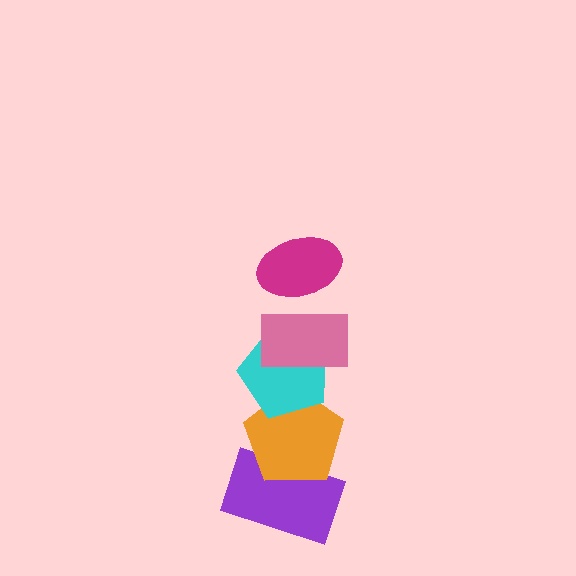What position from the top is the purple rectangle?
The purple rectangle is 5th from the top.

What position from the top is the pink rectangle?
The pink rectangle is 2nd from the top.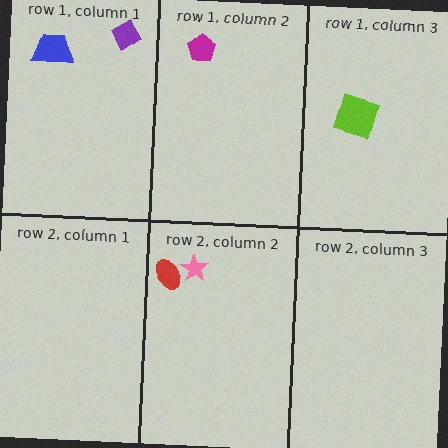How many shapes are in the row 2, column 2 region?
2.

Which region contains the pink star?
The row 2, column 2 region.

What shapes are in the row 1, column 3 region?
The lime square.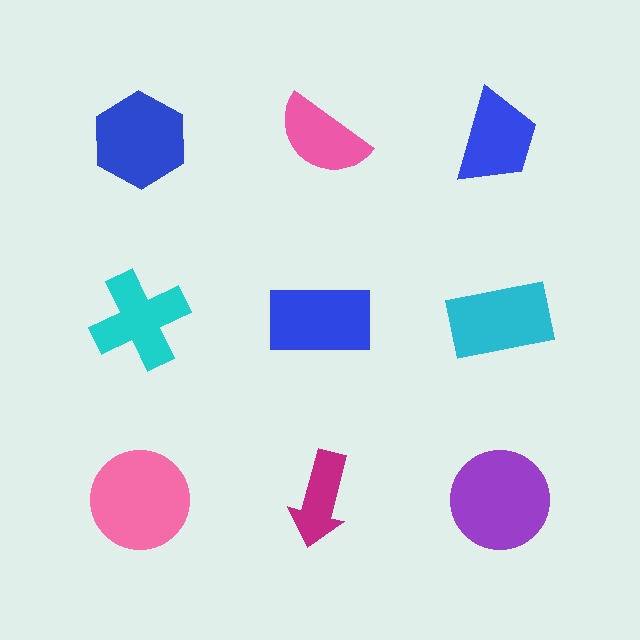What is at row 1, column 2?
A pink semicircle.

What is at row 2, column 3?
A cyan rectangle.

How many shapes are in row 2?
3 shapes.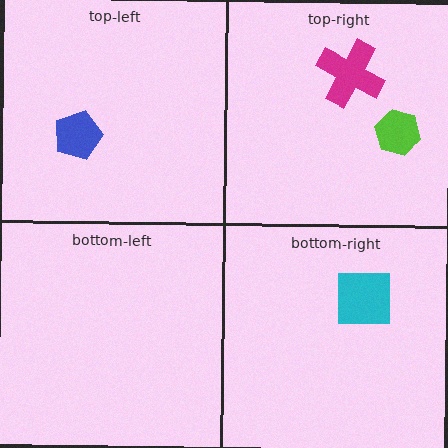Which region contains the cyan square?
The bottom-right region.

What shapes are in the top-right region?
The magenta cross, the lime hexagon.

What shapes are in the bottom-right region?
The cyan square.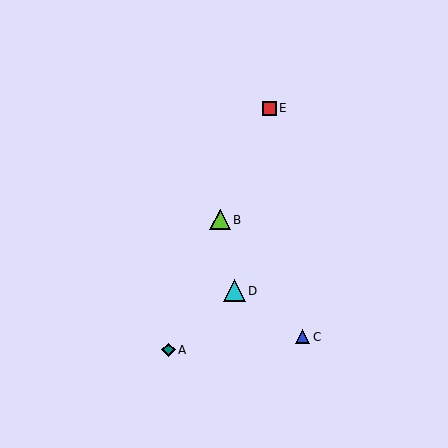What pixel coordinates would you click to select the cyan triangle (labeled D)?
Click at (234, 291) to select the cyan triangle D.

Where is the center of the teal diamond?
The center of the teal diamond is at (168, 350).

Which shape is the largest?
The cyan triangle (labeled D) is the largest.